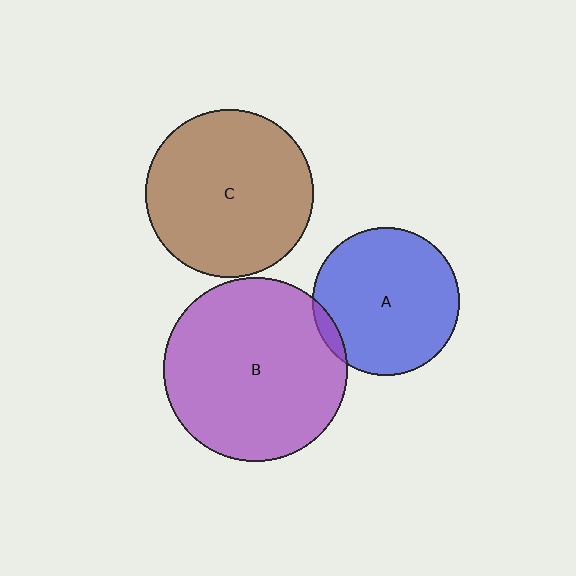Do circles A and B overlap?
Yes.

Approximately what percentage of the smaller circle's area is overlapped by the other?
Approximately 5%.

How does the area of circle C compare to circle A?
Approximately 1.3 times.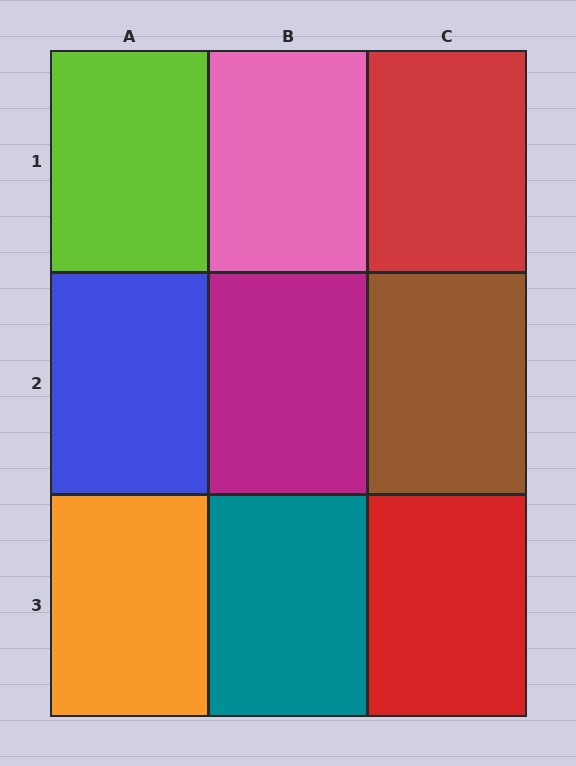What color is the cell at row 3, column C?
Red.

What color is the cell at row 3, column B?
Teal.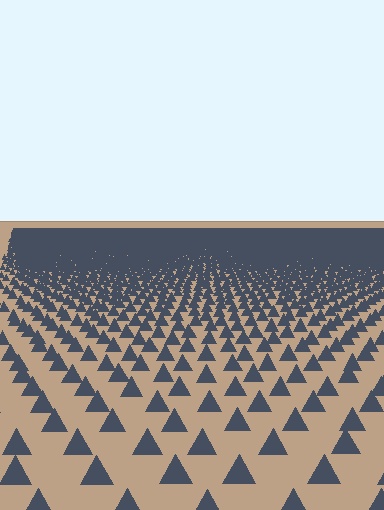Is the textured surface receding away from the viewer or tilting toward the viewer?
The surface is receding away from the viewer. Texture elements get smaller and denser toward the top.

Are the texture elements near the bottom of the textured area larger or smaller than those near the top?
Larger. Near the bottom, elements are closer to the viewer and appear at a bigger on-screen size.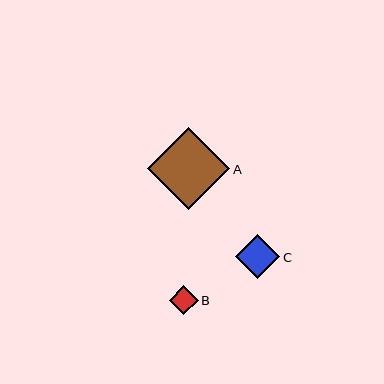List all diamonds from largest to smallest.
From largest to smallest: A, C, B.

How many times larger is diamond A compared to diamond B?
Diamond A is approximately 2.8 times the size of diamond B.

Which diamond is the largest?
Diamond A is the largest with a size of approximately 82 pixels.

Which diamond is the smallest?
Diamond B is the smallest with a size of approximately 29 pixels.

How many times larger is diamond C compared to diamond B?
Diamond C is approximately 1.5 times the size of diamond B.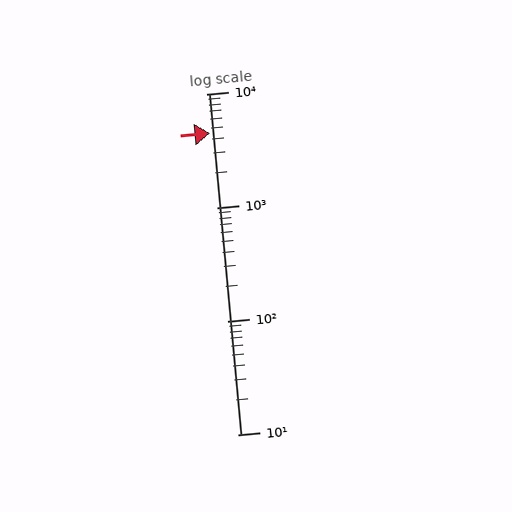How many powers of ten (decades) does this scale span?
The scale spans 3 decades, from 10 to 10000.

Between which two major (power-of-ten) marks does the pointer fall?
The pointer is between 1000 and 10000.